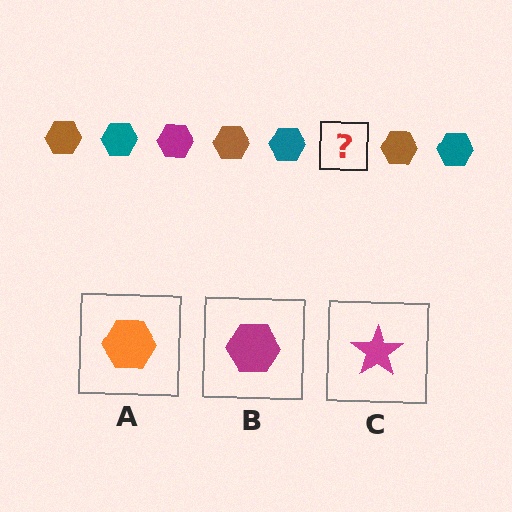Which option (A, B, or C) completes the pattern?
B.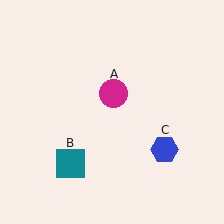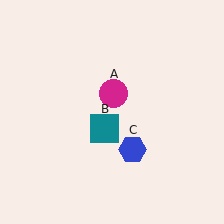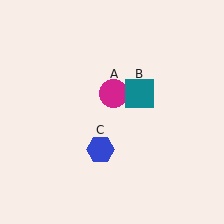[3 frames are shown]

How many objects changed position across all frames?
2 objects changed position: teal square (object B), blue hexagon (object C).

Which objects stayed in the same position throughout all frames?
Magenta circle (object A) remained stationary.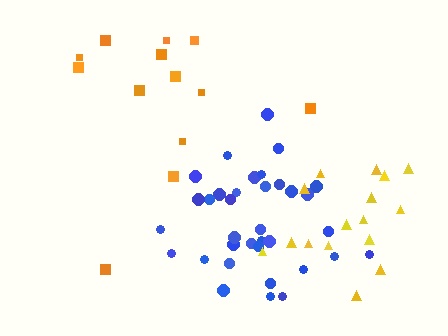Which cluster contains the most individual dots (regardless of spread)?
Blue (35).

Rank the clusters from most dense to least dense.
blue, yellow, orange.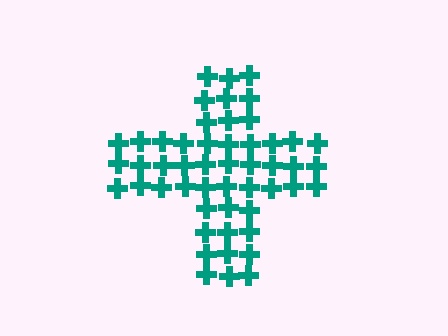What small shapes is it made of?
It is made of small crosses.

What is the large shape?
The large shape is a cross.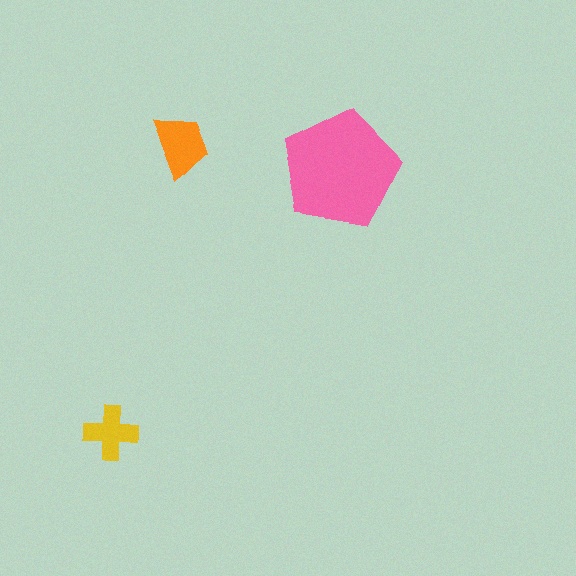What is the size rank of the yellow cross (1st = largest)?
3rd.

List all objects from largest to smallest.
The pink pentagon, the orange trapezoid, the yellow cross.